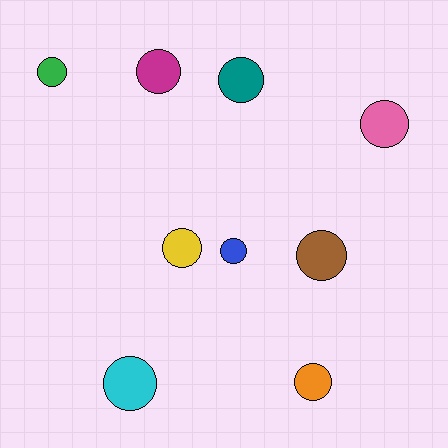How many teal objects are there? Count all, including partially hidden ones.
There is 1 teal object.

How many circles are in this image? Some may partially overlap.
There are 9 circles.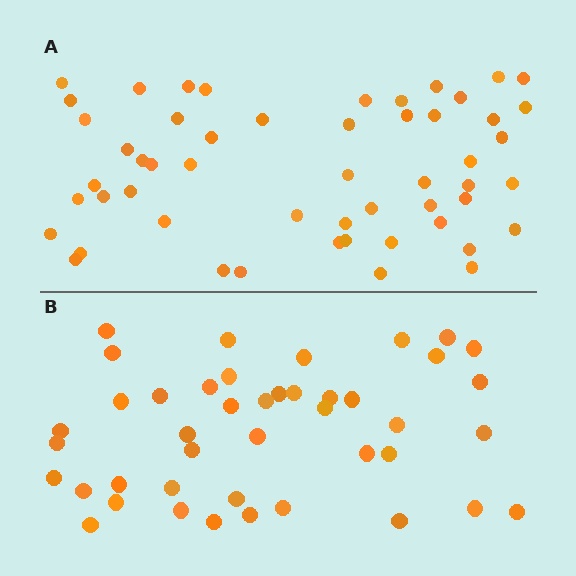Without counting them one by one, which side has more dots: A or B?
Region A (the top region) has more dots.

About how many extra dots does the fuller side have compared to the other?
Region A has roughly 10 or so more dots than region B.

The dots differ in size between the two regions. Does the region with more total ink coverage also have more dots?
No. Region B has more total ink coverage because its dots are larger, but region A actually contains more individual dots. Total area can be misleading — the number of items is what matters here.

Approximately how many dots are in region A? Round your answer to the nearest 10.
About 50 dots. (The exact count is 53, which rounds to 50.)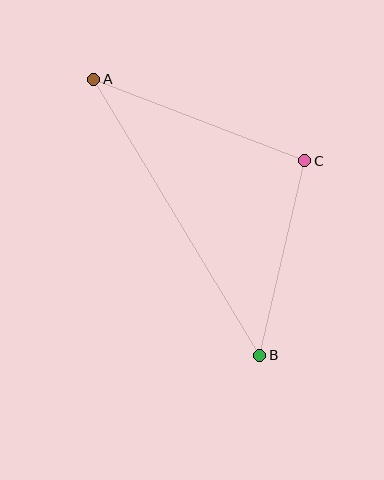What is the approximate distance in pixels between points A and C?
The distance between A and C is approximately 226 pixels.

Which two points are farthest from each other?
Points A and B are farthest from each other.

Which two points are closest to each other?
Points B and C are closest to each other.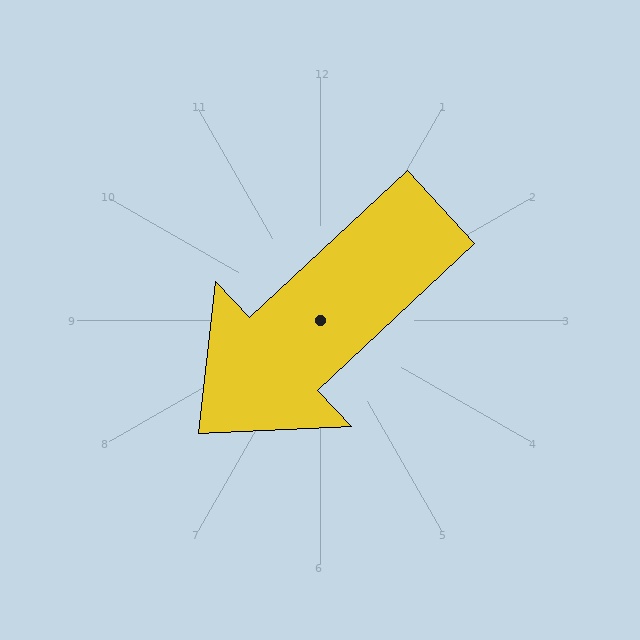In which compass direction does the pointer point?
Southwest.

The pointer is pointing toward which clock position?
Roughly 8 o'clock.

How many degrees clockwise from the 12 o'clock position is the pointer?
Approximately 227 degrees.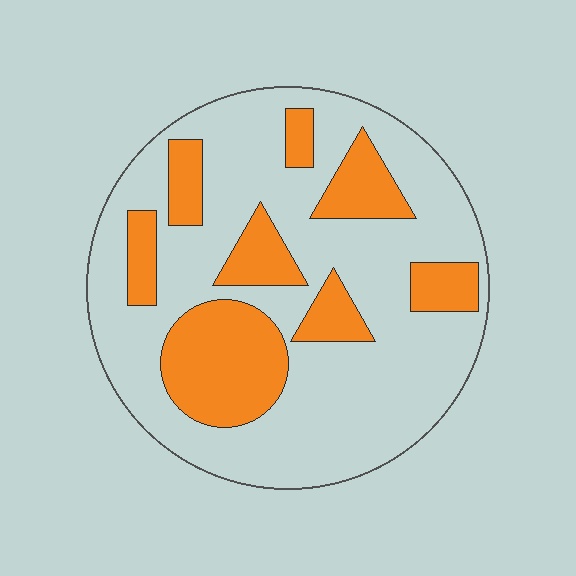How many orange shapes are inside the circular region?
8.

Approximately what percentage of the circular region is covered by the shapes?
Approximately 30%.